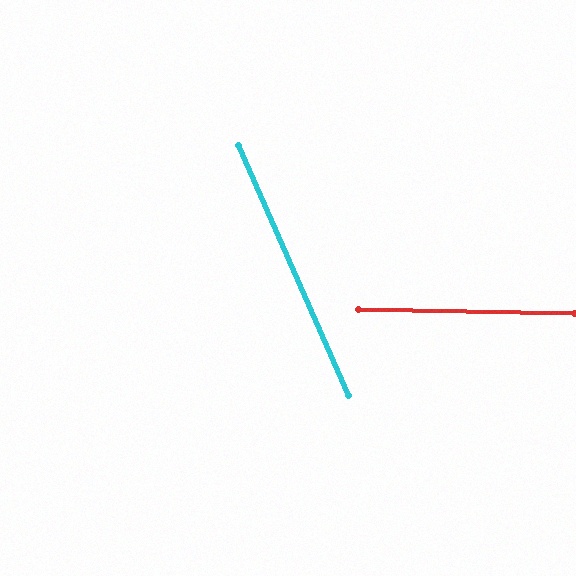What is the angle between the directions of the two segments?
Approximately 65 degrees.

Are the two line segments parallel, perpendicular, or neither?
Neither parallel nor perpendicular — they differ by about 65°.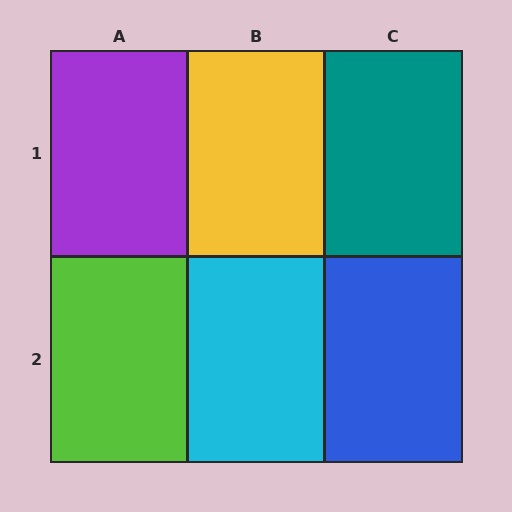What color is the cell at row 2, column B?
Cyan.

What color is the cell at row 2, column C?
Blue.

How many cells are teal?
1 cell is teal.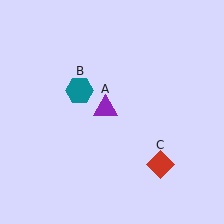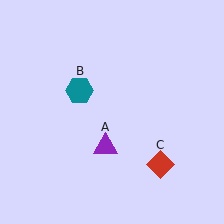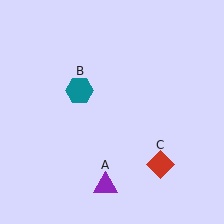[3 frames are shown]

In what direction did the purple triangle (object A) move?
The purple triangle (object A) moved down.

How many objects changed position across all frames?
1 object changed position: purple triangle (object A).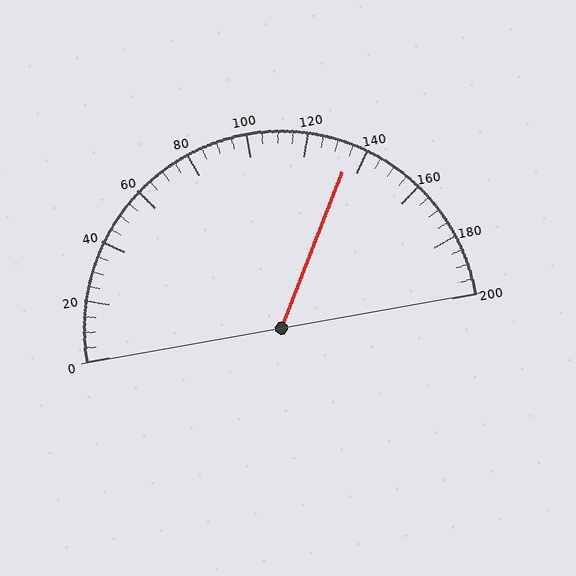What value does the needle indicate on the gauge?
The needle indicates approximately 135.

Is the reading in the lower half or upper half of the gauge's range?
The reading is in the upper half of the range (0 to 200).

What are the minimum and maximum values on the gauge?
The gauge ranges from 0 to 200.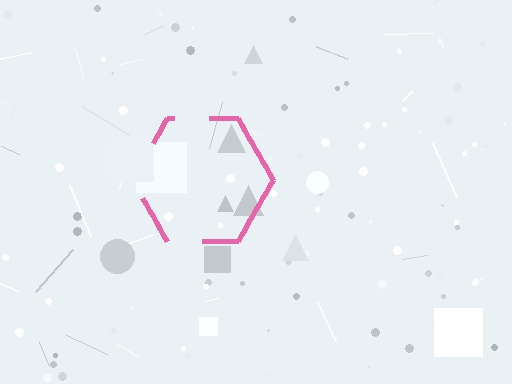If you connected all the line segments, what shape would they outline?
They would outline a hexagon.